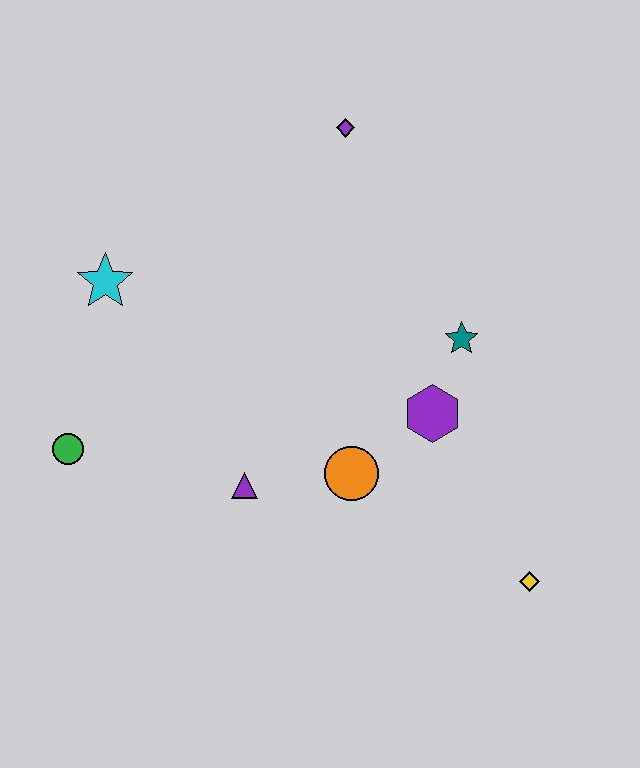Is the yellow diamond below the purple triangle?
Yes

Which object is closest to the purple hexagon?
The teal star is closest to the purple hexagon.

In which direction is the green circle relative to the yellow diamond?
The green circle is to the left of the yellow diamond.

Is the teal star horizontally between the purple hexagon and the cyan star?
No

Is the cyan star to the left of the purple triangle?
Yes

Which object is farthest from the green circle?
The yellow diamond is farthest from the green circle.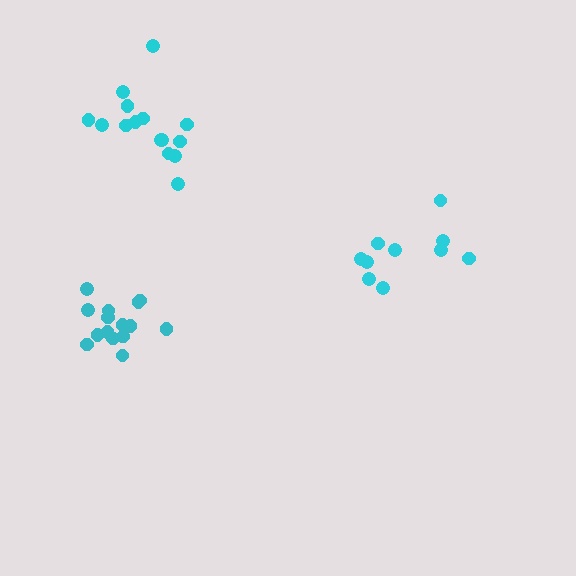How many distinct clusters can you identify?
There are 3 distinct clusters.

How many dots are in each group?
Group 1: 15 dots, Group 2: 10 dots, Group 3: 15 dots (40 total).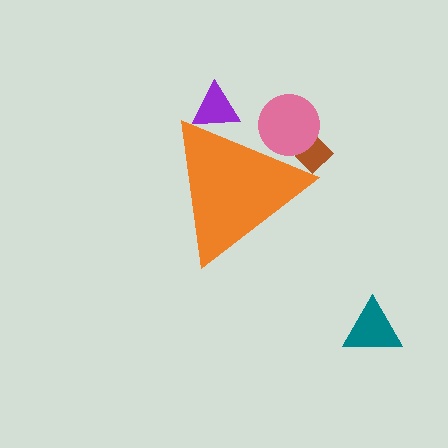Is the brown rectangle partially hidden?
Yes, the brown rectangle is partially hidden behind the orange triangle.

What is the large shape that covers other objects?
An orange triangle.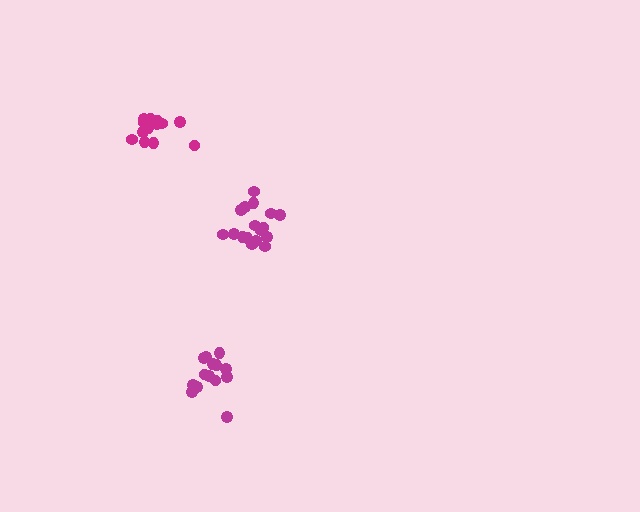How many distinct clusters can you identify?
There are 3 distinct clusters.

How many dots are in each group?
Group 1: 18 dots, Group 2: 15 dots, Group 3: 14 dots (47 total).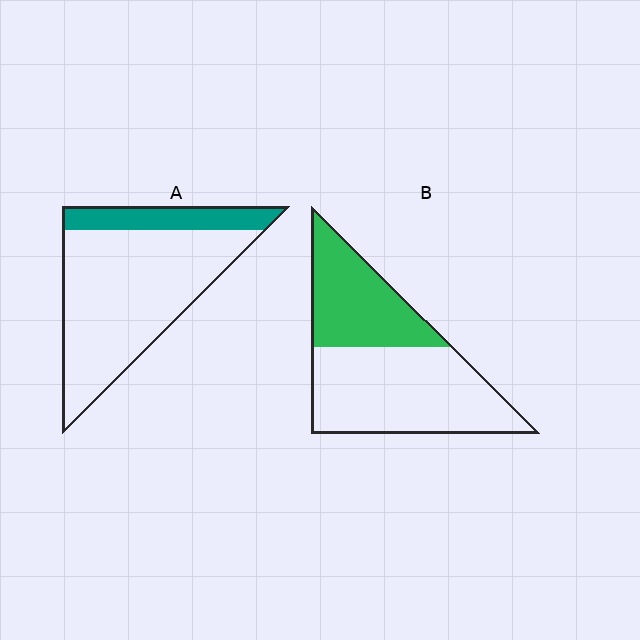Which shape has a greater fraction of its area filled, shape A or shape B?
Shape B.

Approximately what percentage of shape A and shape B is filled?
A is approximately 20% and B is approximately 40%.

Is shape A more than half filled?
No.